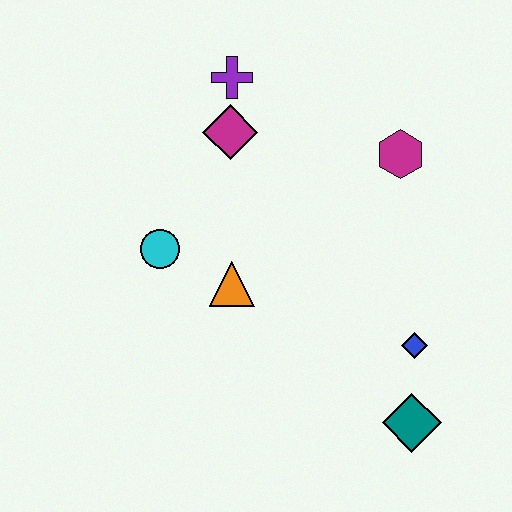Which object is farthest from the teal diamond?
The purple cross is farthest from the teal diamond.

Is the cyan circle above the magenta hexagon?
No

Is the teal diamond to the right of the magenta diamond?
Yes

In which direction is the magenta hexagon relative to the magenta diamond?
The magenta hexagon is to the right of the magenta diamond.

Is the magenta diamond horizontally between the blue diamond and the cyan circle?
Yes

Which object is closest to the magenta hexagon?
The magenta diamond is closest to the magenta hexagon.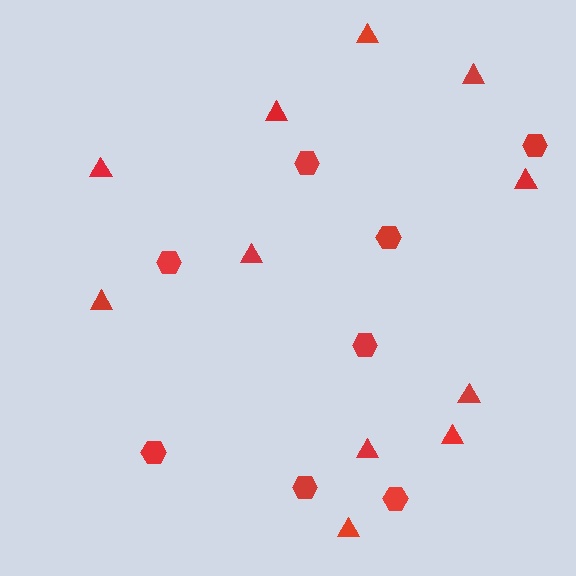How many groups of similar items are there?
There are 2 groups: one group of triangles (11) and one group of hexagons (8).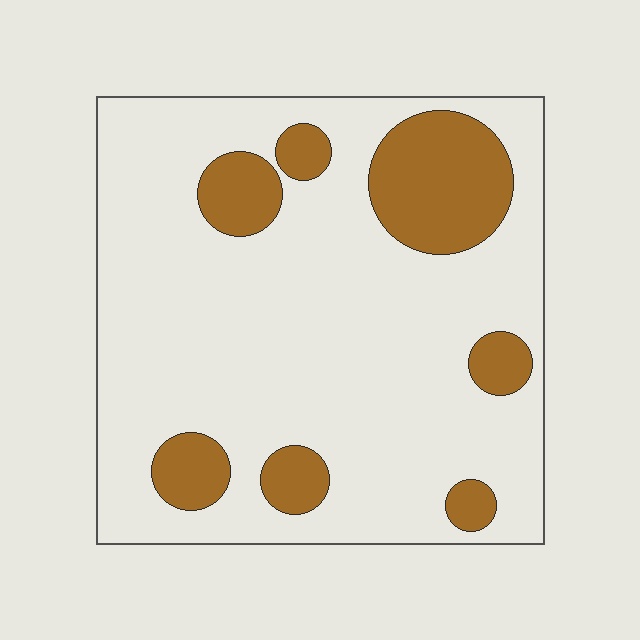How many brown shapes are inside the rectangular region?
7.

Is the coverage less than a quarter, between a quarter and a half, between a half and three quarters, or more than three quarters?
Less than a quarter.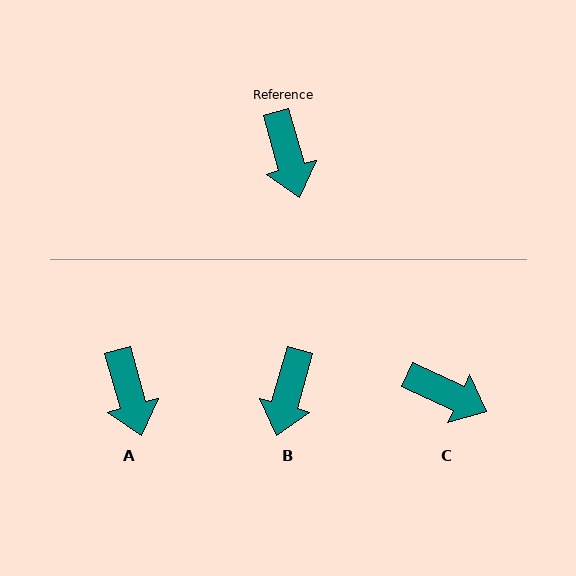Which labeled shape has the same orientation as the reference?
A.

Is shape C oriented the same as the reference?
No, it is off by about 49 degrees.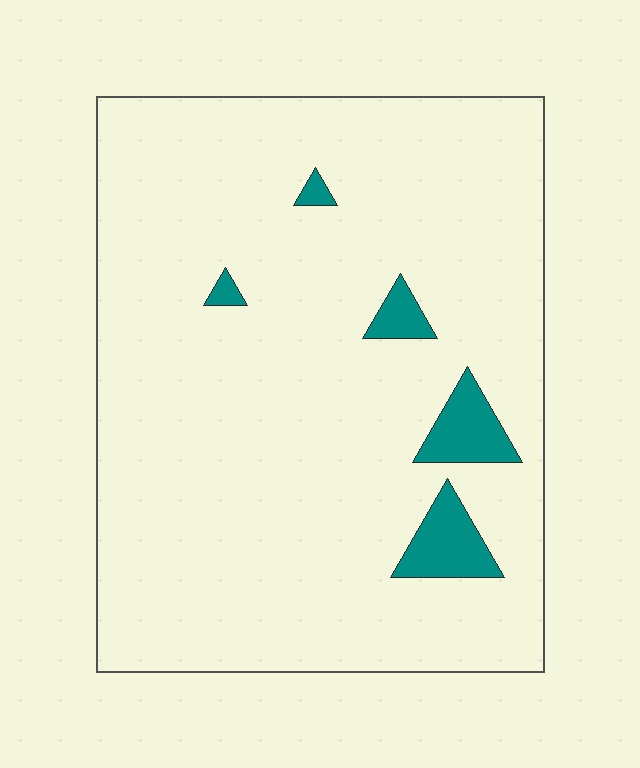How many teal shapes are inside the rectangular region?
5.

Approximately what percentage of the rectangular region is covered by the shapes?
Approximately 5%.